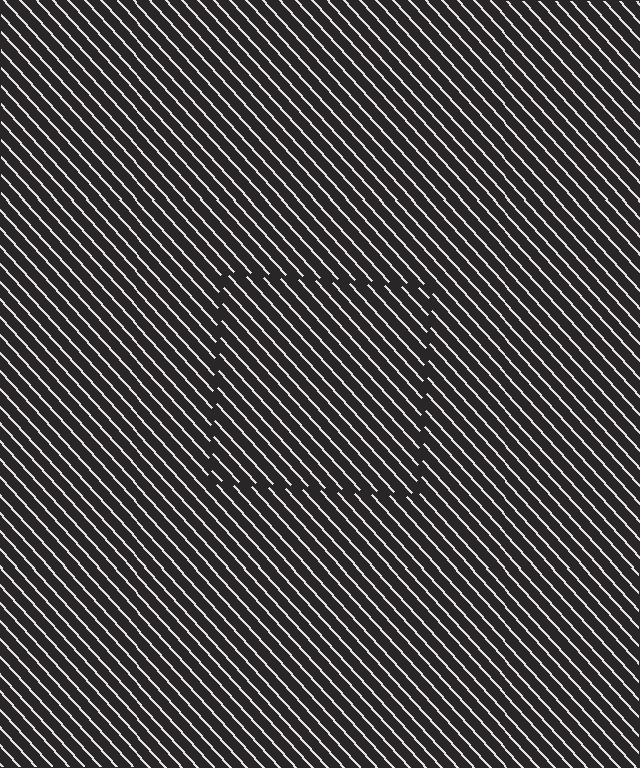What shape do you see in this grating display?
An illusory square. The interior of the shape contains the same grating, shifted by half a period — the contour is defined by the phase discontinuity where line-ends from the inner and outer gratings abut.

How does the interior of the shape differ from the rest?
The interior of the shape contains the same grating, shifted by half a period — the contour is defined by the phase discontinuity where line-ends from the inner and outer gratings abut.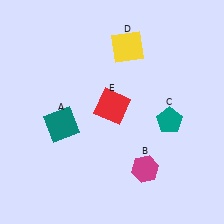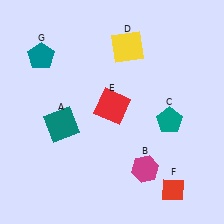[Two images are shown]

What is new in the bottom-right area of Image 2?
A red diamond (F) was added in the bottom-right area of Image 2.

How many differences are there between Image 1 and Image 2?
There are 2 differences between the two images.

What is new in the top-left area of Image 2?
A teal pentagon (G) was added in the top-left area of Image 2.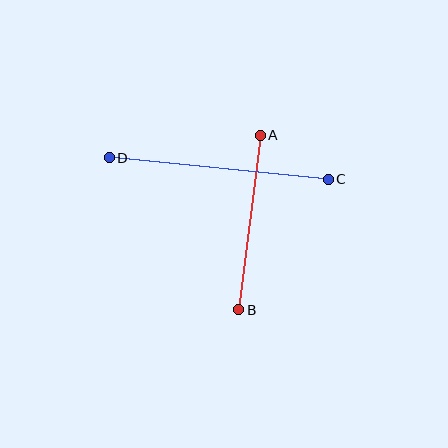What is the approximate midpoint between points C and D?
The midpoint is at approximately (219, 169) pixels.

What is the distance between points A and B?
The distance is approximately 176 pixels.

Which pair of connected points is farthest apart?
Points C and D are farthest apart.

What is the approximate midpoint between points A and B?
The midpoint is at approximately (249, 222) pixels.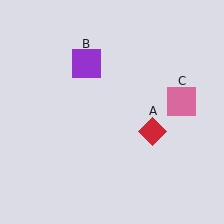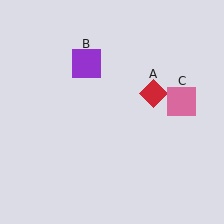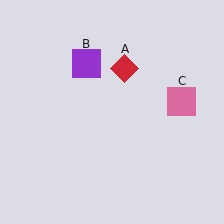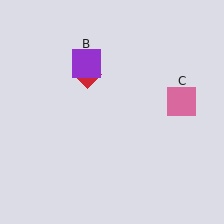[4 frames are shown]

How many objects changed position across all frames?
1 object changed position: red diamond (object A).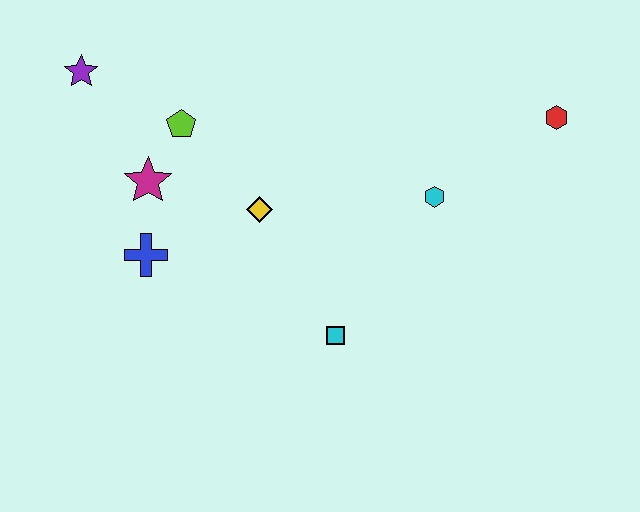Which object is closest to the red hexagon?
The cyan hexagon is closest to the red hexagon.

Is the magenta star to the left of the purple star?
No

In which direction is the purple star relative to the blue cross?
The purple star is above the blue cross.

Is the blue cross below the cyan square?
No